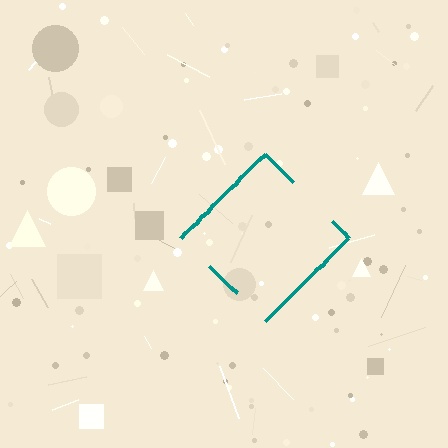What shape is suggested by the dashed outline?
The dashed outline suggests a diamond.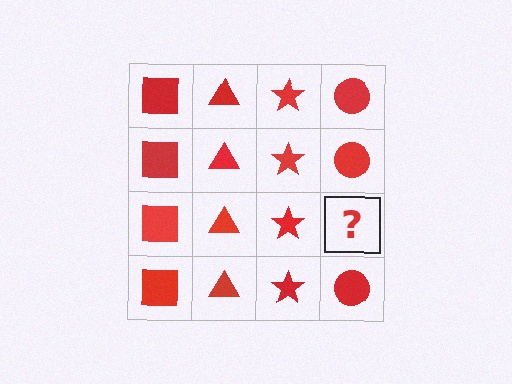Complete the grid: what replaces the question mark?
The question mark should be replaced with a red circle.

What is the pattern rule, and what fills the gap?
The rule is that each column has a consistent shape. The gap should be filled with a red circle.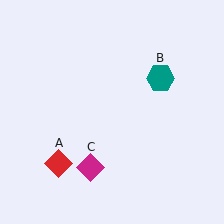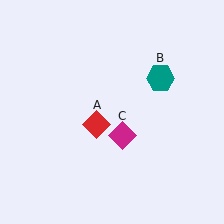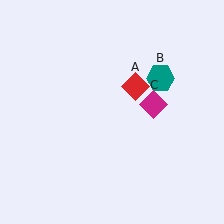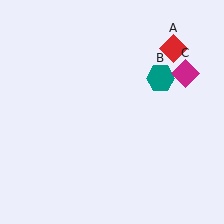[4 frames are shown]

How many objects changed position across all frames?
2 objects changed position: red diamond (object A), magenta diamond (object C).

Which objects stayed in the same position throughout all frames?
Teal hexagon (object B) remained stationary.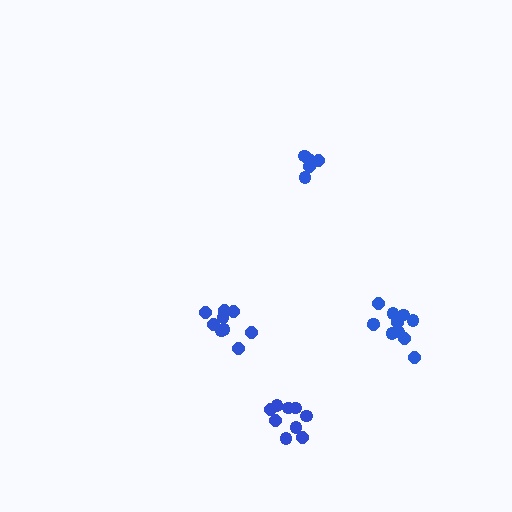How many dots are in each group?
Group 1: 9 dots, Group 2: 9 dots, Group 3: 6 dots, Group 4: 11 dots (35 total).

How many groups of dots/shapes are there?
There are 4 groups.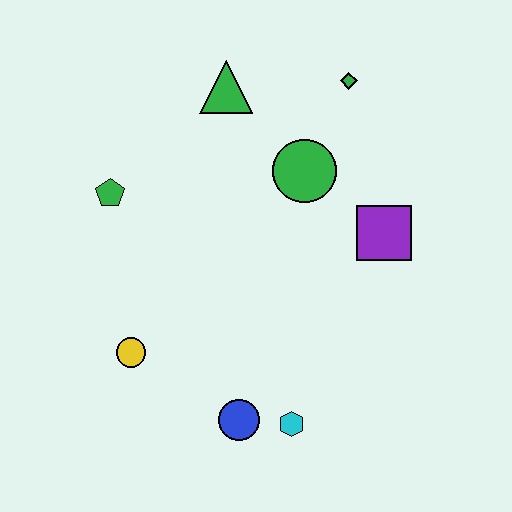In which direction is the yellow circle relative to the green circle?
The yellow circle is below the green circle.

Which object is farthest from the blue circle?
The green diamond is farthest from the blue circle.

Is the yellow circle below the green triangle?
Yes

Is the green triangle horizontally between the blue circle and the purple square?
No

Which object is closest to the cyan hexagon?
The blue circle is closest to the cyan hexagon.